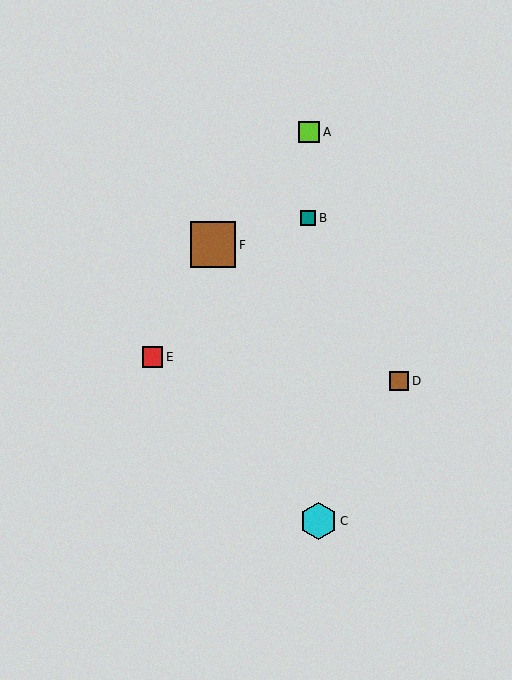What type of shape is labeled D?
Shape D is a brown square.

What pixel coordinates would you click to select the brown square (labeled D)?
Click at (399, 381) to select the brown square D.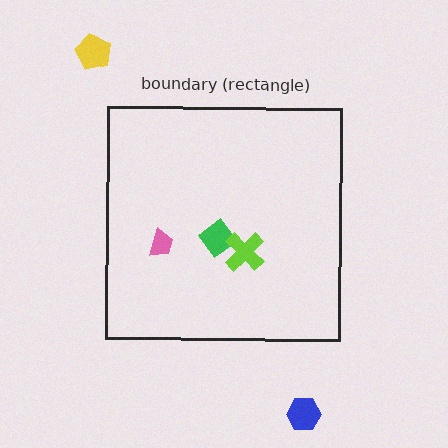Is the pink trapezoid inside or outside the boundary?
Inside.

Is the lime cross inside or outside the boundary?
Inside.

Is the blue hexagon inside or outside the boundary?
Outside.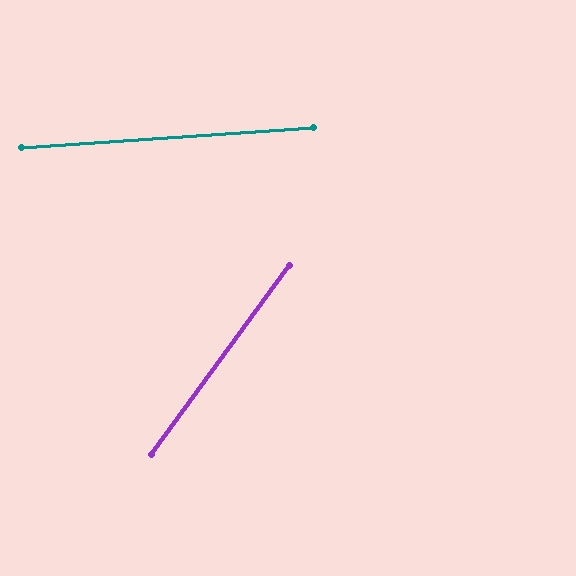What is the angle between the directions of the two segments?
Approximately 50 degrees.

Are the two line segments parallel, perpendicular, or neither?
Neither parallel nor perpendicular — they differ by about 50°.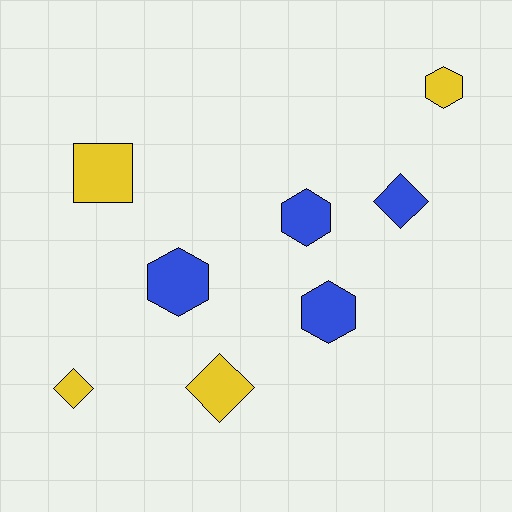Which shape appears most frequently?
Hexagon, with 4 objects.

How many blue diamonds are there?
There is 1 blue diamond.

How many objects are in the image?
There are 8 objects.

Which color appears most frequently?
Yellow, with 4 objects.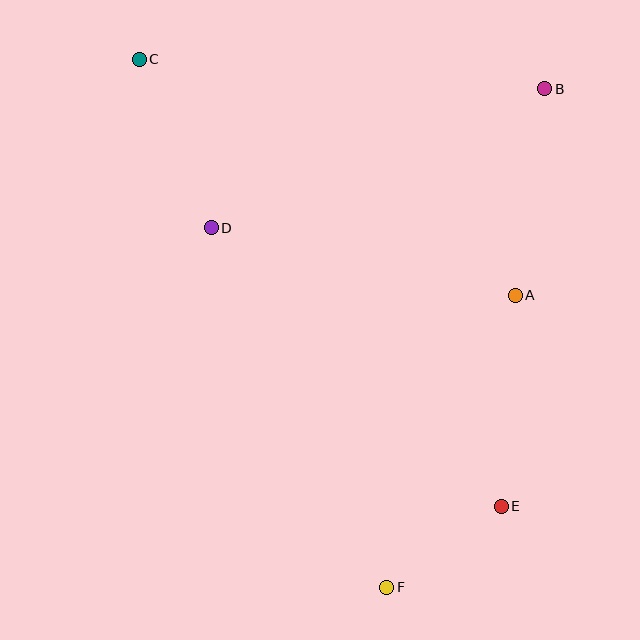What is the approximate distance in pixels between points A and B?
The distance between A and B is approximately 209 pixels.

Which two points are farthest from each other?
Points C and F are farthest from each other.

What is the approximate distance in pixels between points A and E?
The distance between A and E is approximately 211 pixels.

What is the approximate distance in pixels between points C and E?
The distance between C and E is approximately 575 pixels.